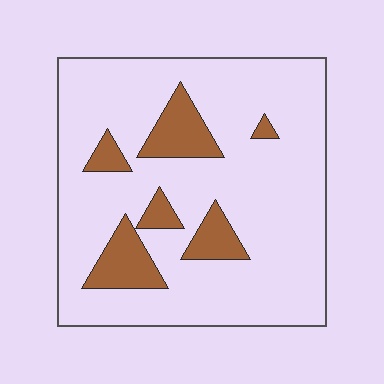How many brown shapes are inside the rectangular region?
6.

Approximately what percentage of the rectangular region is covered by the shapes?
Approximately 15%.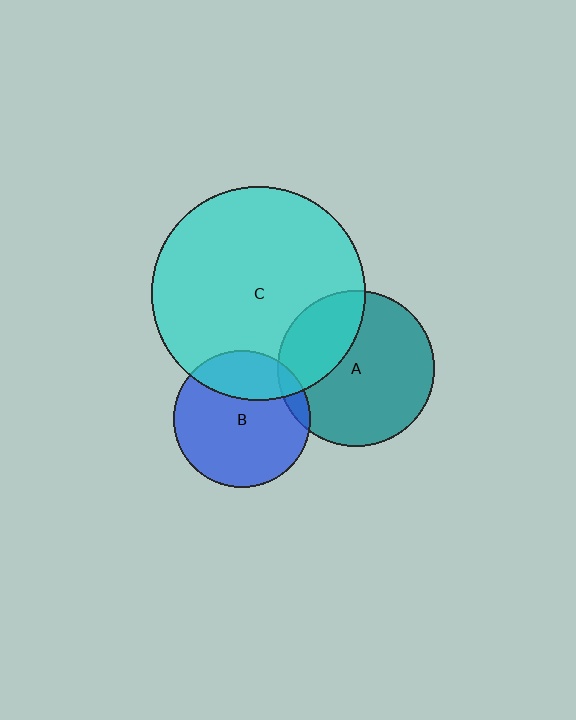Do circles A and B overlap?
Yes.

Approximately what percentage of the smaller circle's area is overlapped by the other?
Approximately 10%.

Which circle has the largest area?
Circle C (cyan).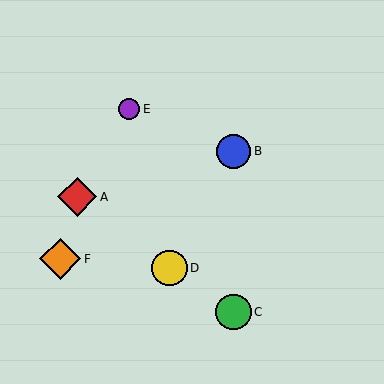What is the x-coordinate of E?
Object E is at x≈129.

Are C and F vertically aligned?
No, C is at x≈233 and F is at x≈60.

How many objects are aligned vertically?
2 objects (B, C) are aligned vertically.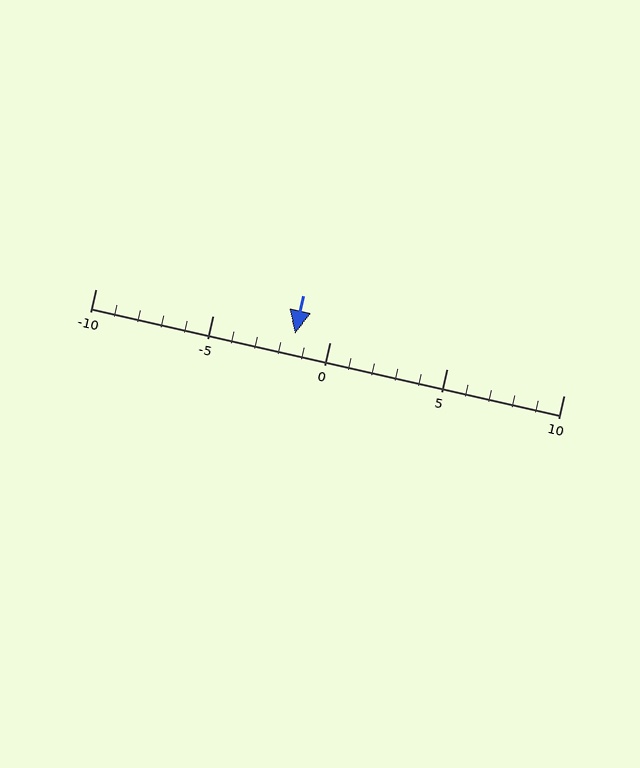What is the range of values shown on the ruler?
The ruler shows values from -10 to 10.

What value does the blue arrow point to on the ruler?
The blue arrow points to approximately -2.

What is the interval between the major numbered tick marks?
The major tick marks are spaced 5 units apart.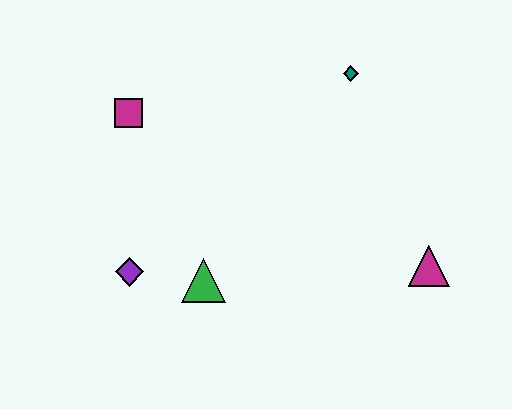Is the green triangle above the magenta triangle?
No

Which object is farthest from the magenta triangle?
The magenta square is farthest from the magenta triangle.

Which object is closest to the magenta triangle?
The teal diamond is closest to the magenta triangle.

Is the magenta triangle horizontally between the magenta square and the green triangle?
No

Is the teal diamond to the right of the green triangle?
Yes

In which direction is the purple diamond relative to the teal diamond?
The purple diamond is to the left of the teal diamond.